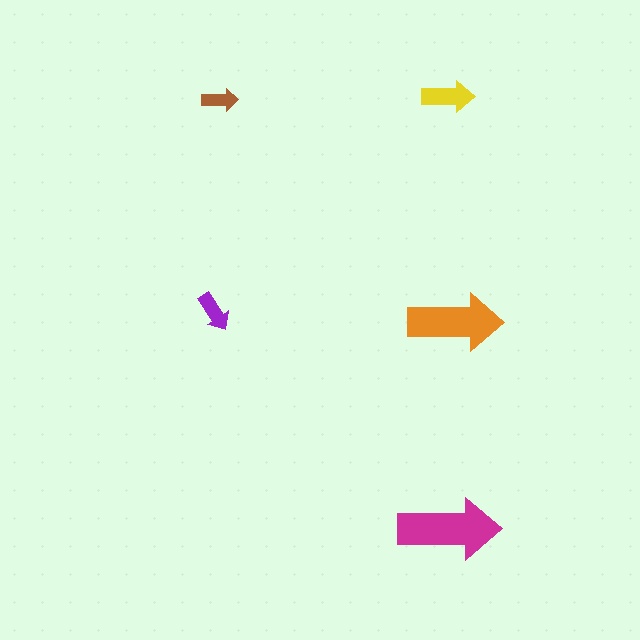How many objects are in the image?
There are 5 objects in the image.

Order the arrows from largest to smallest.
the magenta one, the orange one, the yellow one, the purple one, the brown one.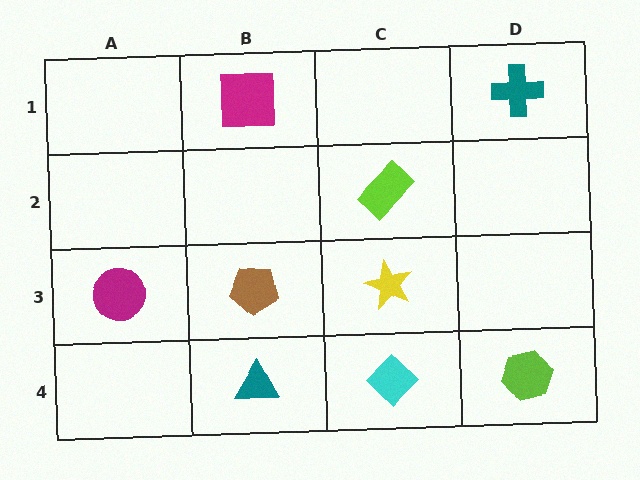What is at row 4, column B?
A teal triangle.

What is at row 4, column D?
A lime hexagon.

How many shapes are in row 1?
2 shapes.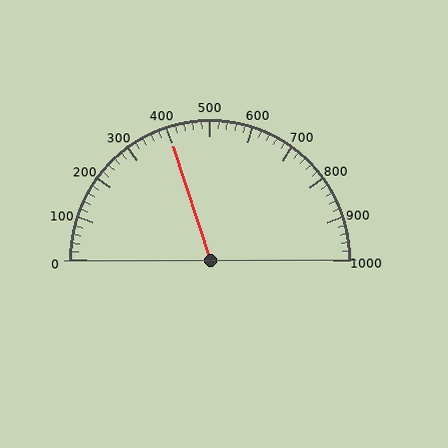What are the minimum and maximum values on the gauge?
The gauge ranges from 0 to 1000.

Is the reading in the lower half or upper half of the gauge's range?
The reading is in the lower half of the range (0 to 1000).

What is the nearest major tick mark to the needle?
The nearest major tick mark is 400.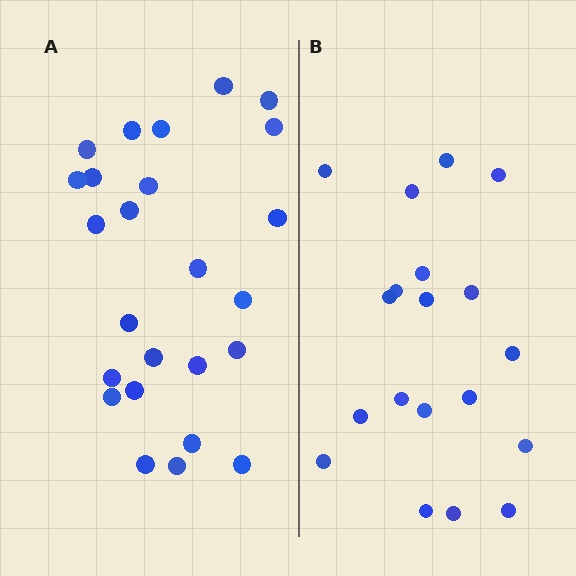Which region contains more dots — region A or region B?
Region A (the left region) has more dots.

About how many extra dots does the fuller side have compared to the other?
Region A has about 6 more dots than region B.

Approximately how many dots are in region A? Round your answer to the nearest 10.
About 20 dots. (The exact count is 25, which rounds to 20.)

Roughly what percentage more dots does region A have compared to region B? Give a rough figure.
About 30% more.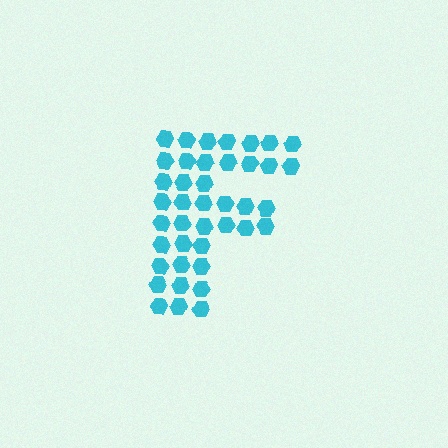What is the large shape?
The large shape is the letter F.